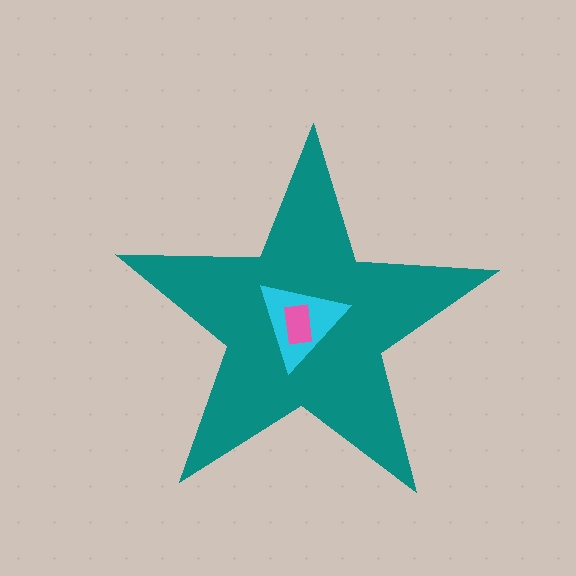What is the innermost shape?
The pink rectangle.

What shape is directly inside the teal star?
The cyan triangle.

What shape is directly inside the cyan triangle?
The pink rectangle.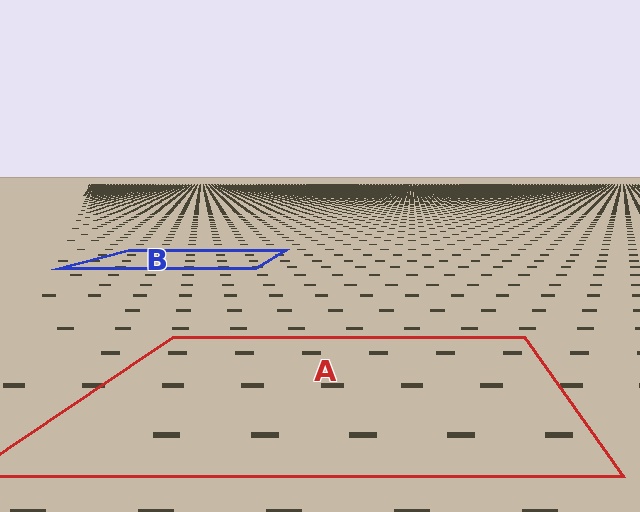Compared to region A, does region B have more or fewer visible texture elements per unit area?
Region B has more texture elements per unit area — they are packed more densely because it is farther away.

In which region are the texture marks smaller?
The texture marks are smaller in region B, because it is farther away.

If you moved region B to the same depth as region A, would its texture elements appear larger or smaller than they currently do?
They would appear larger. At a closer depth, the same texture elements are projected at a bigger on-screen size.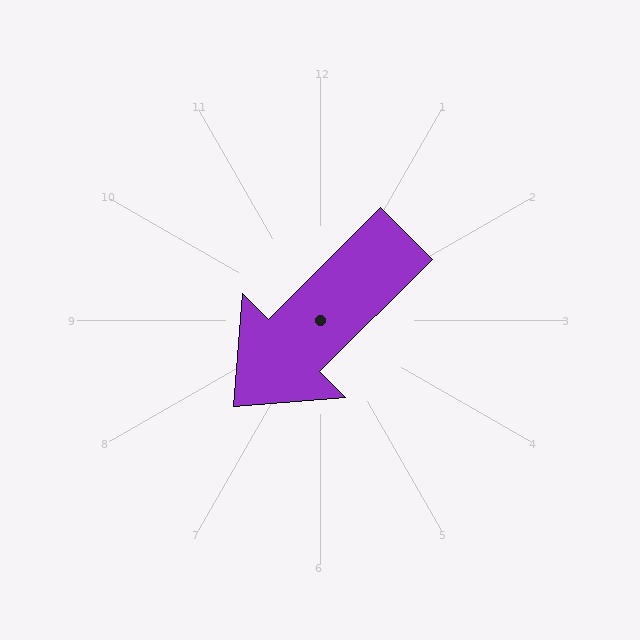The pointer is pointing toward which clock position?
Roughly 8 o'clock.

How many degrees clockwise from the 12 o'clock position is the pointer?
Approximately 225 degrees.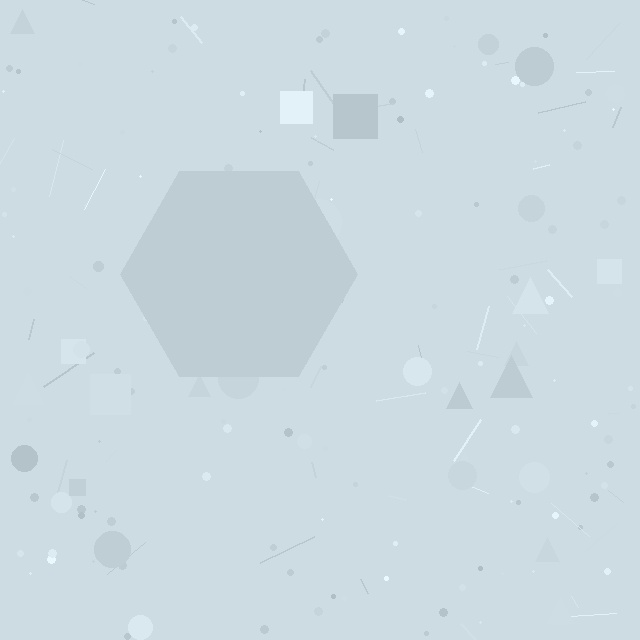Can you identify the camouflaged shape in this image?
The camouflaged shape is a hexagon.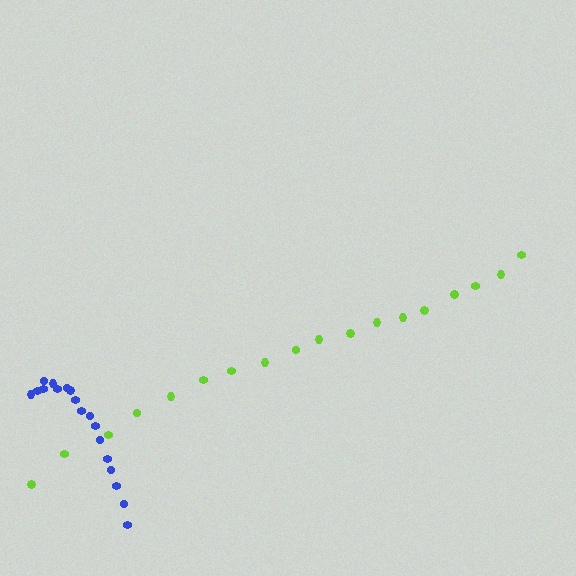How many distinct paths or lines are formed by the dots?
There are 2 distinct paths.